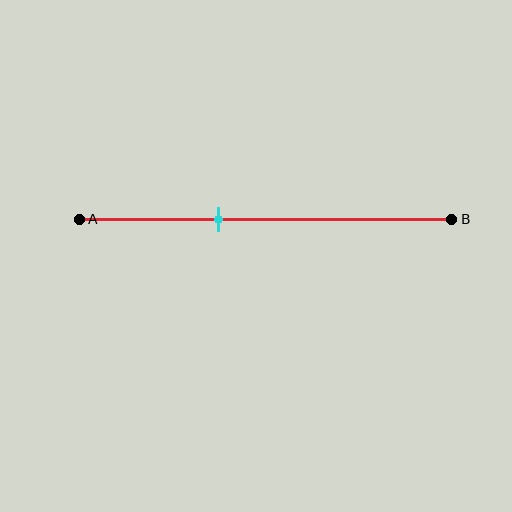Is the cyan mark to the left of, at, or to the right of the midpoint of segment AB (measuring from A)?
The cyan mark is to the left of the midpoint of segment AB.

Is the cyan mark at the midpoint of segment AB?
No, the mark is at about 35% from A, not at the 50% midpoint.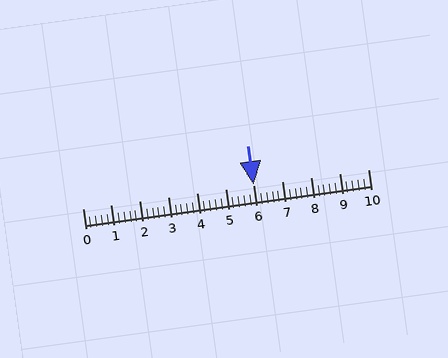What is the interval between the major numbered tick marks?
The major tick marks are spaced 1 units apart.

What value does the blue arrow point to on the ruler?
The blue arrow points to approximately 6.0.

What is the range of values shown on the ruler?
The ruler shows values from 0 to 10.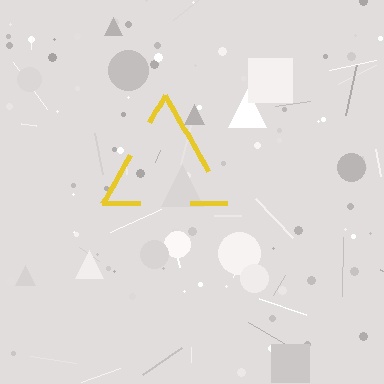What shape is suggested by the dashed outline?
The dashed outline suggests a triangle.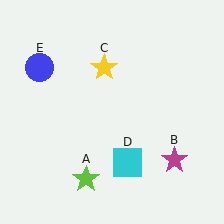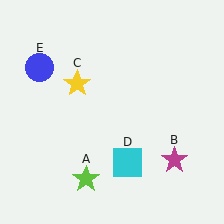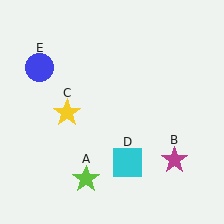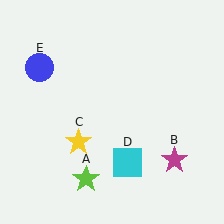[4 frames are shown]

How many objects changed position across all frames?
1 object changed position: yellow star (object C).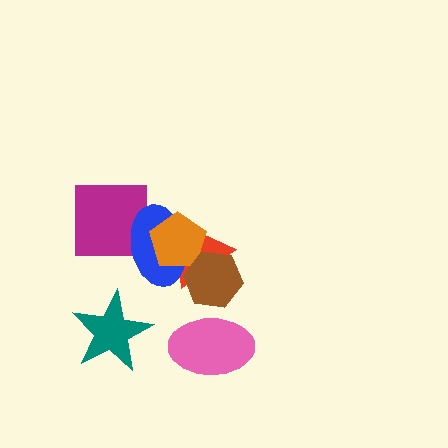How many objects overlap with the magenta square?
1 object overlaps with the magenta square.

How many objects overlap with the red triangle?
3 objects overlap with the red triangle.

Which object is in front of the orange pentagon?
The brown hexagon is in front of the orange pentagon.